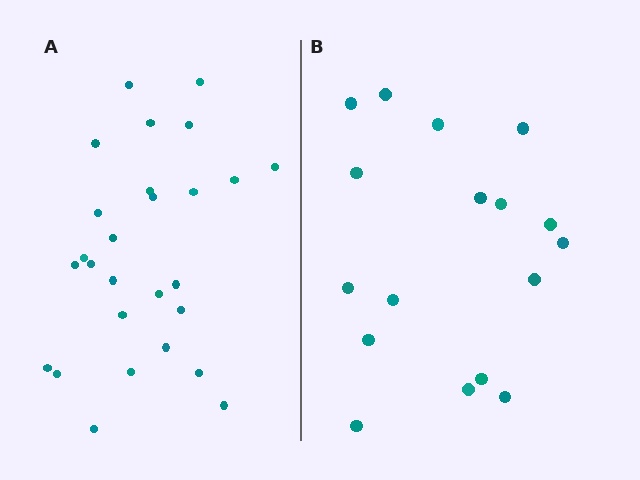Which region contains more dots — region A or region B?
Region A (the left region) has more dots.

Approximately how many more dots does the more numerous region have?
Region A has roughly 10 or so more dots than region B.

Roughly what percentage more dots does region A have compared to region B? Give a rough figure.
About 60% more.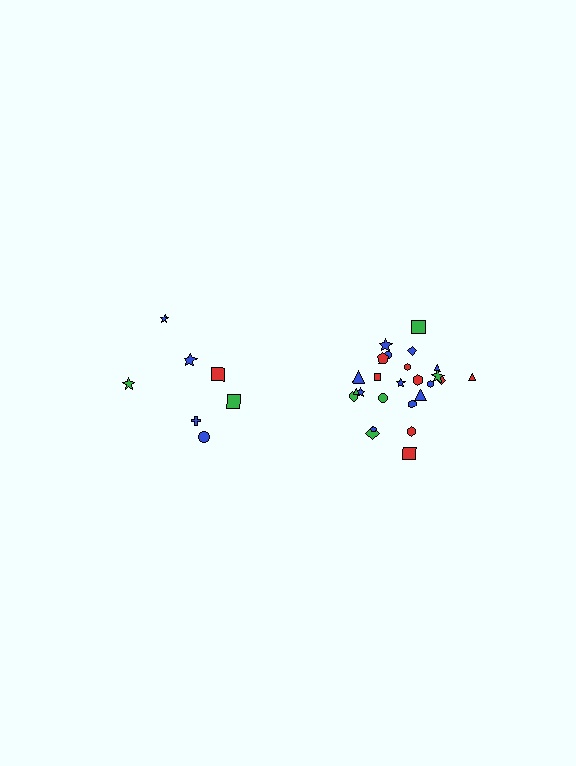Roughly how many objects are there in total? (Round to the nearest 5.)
Roughly 30 objects in total.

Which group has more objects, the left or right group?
The right group.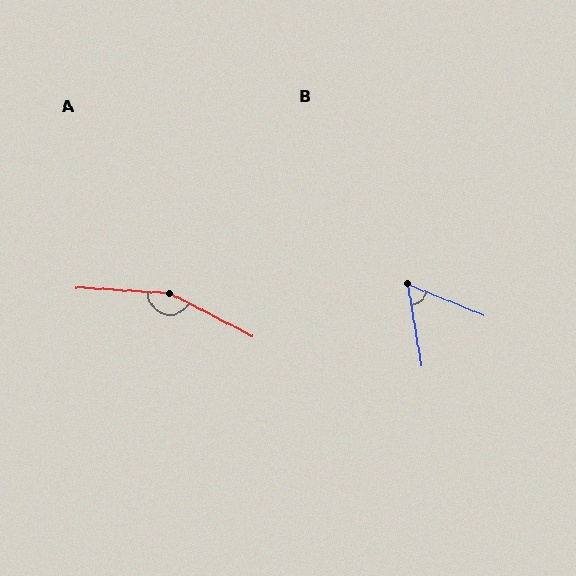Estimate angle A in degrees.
Approximately 156 degrees.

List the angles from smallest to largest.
B (59°), A (156°).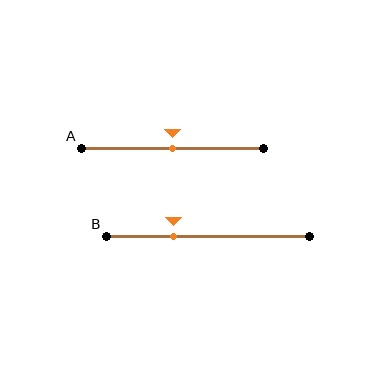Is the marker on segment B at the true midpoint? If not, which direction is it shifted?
No, the marker on segment B is shifted to the left by about 17% of the segment length.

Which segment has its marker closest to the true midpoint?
Segment A has its marker closest to the true midpoint.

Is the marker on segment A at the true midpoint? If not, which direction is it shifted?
Yes, the marker on segment A is at the true midpoint.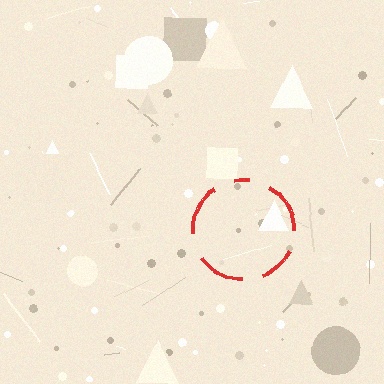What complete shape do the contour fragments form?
The contour fragments form a circle.